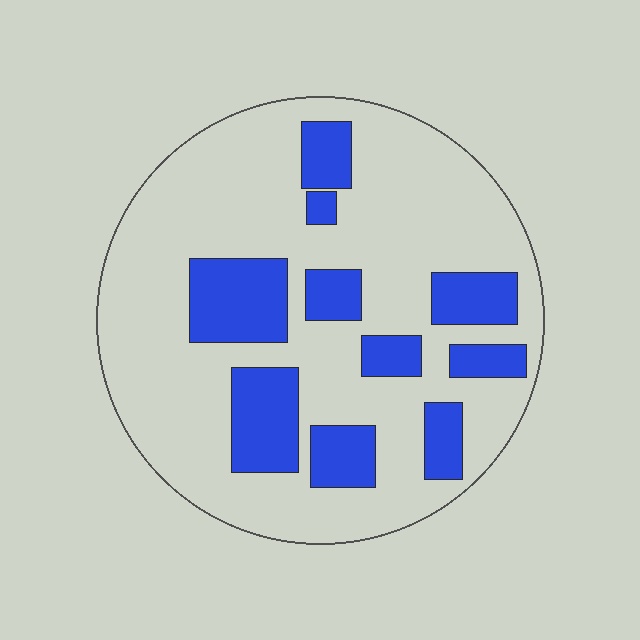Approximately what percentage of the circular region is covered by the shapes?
Approximately 25%.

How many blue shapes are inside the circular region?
10.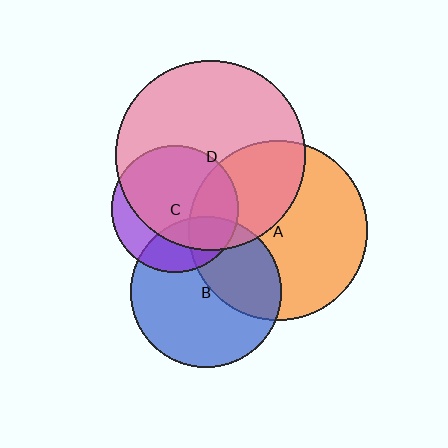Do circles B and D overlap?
Yes.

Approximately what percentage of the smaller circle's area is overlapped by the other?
Approximately 15%.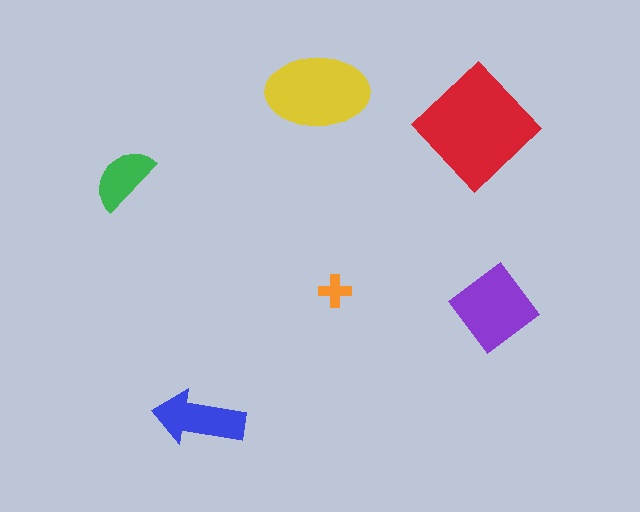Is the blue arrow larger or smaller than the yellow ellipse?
Smaller.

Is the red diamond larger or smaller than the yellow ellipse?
Larger.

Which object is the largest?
The red diamond.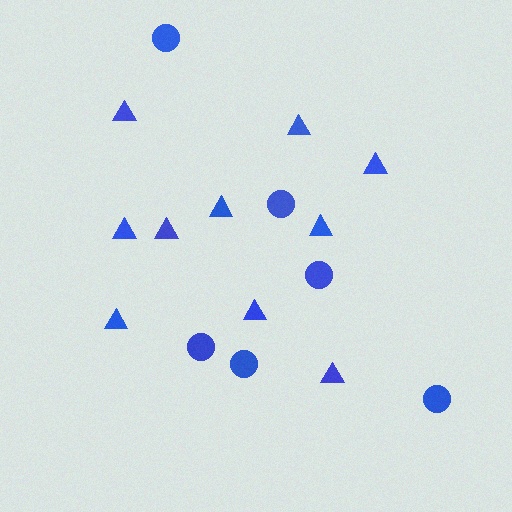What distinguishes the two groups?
There are 2 groups: one group of circles (6) and one group of triangles (10).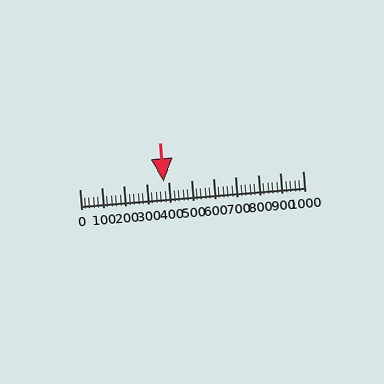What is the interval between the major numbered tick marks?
The major tick marks are spaced 100 units apart.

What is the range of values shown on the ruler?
The ruler shows values from 0 to 1000.